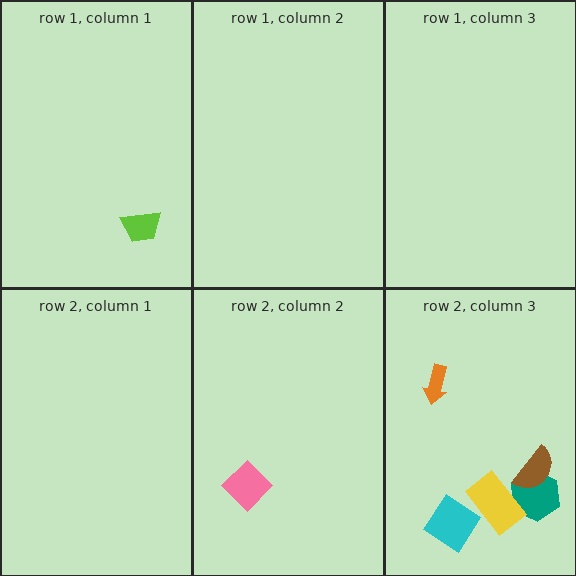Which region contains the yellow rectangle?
The row 2, column 3 region.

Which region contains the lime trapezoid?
The row 1, column 1 region.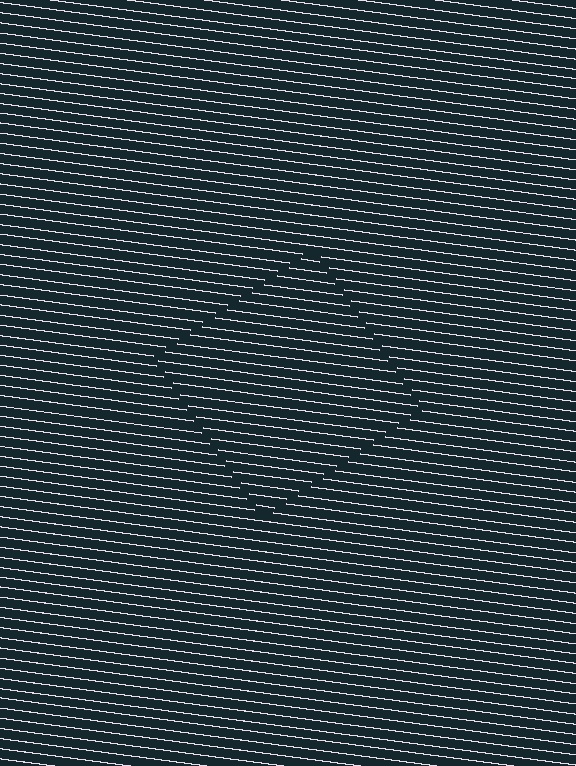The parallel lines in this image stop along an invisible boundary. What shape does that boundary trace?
An illusory square. The interior of the shape contains the same grating, shifted by half a period — the contour is defined by the phase discontinuity where line-ends from the inner and outer gratings abut.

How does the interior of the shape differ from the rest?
The interior of the shape contains the same grating, shifted by half a period — the contour is defined by the phase discontinuity where line-ends from the inner and outer gratings abut.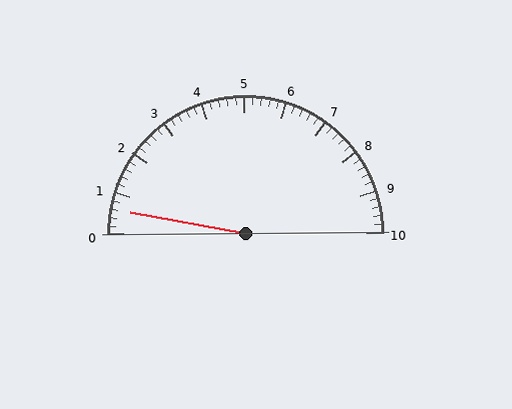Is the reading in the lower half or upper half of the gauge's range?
The reading is in the lower half of the range (0 to 10).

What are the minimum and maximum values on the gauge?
The gauge ranges from 0 to 10.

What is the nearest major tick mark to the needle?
The nearest major tick mark is 1.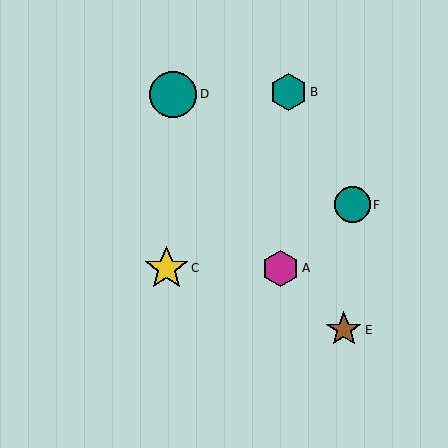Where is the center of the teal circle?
The center of the teal circle is at (352, 205).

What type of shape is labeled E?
Shape E is a brown star.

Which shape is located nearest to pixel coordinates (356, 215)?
The teal circle (labeled F) at (352, 205) is nearest to that location.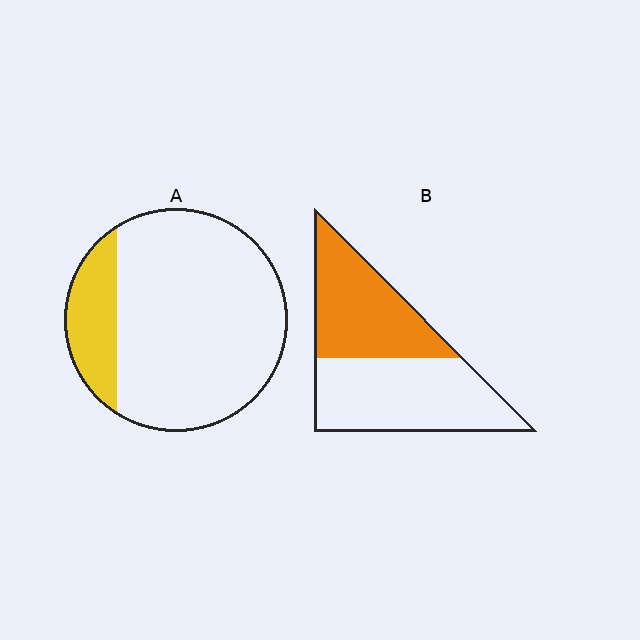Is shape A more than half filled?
No.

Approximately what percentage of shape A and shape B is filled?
A is approximately 20% and B is approximately 45%.